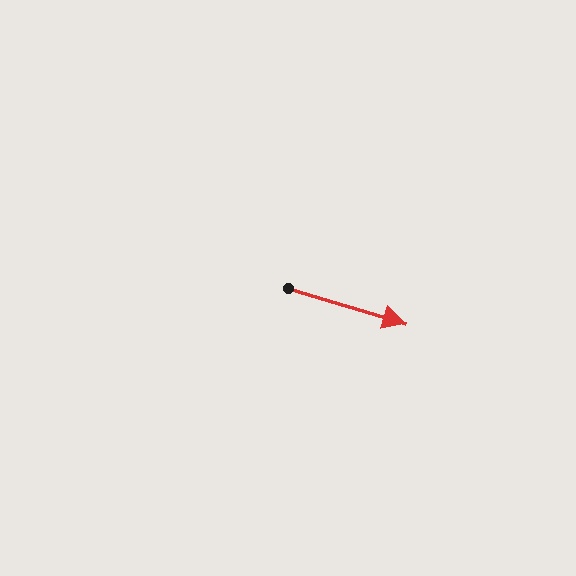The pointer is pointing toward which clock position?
Roughly 4 o'clock.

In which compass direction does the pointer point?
East.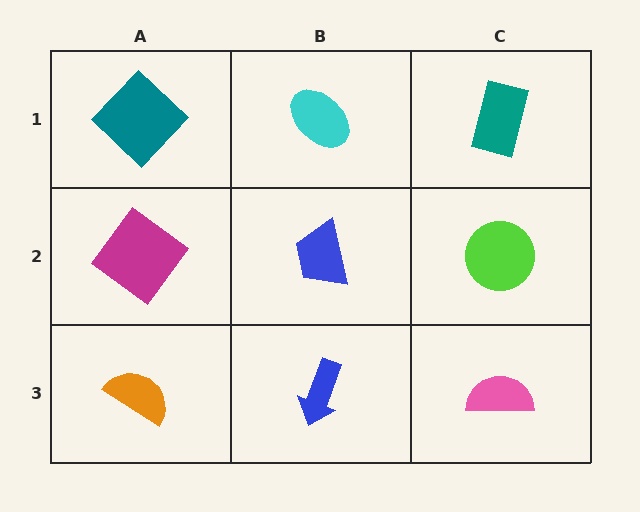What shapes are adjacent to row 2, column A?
A teal diamond (row 1, column A), an orange semicircle (row 3, column A), a blue trapezoid (row 2, column B).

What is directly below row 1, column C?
A lime circle.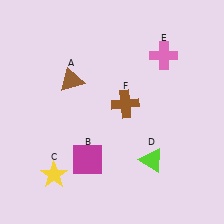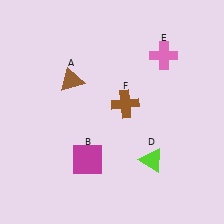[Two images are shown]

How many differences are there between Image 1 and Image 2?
There is 1 difference between the two images.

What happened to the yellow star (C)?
The yellow star (C) was removed in Image 2. It was in the bottom-left area of Image 1.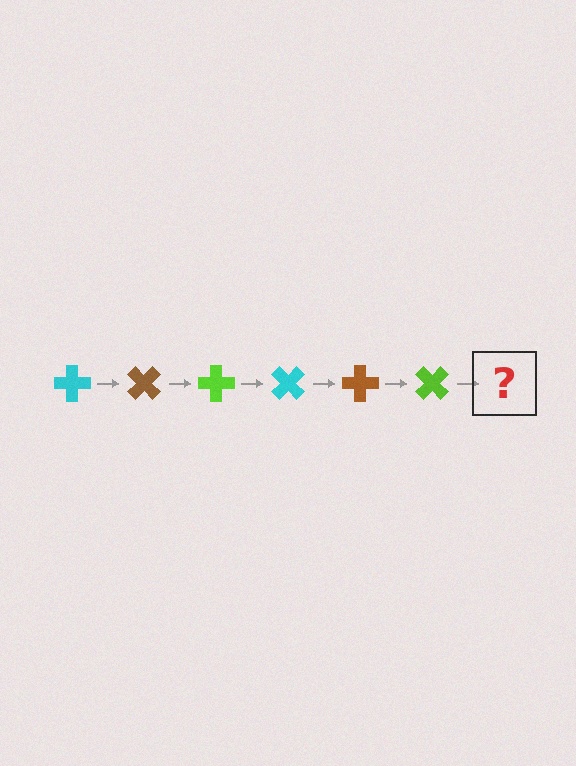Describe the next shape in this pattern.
It should be a cyan cross, rotated 270 degrees from the start.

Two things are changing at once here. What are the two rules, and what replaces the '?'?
The two rules are that it rotates 45 degrees each step and the color cycles through cyan, brown, and lime. The '?' should be a cyan cross, rotated 270 degrees from the start.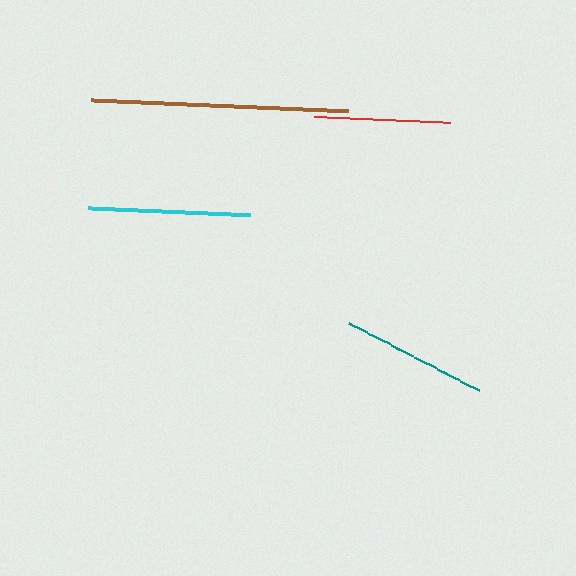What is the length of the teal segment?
The teal segment is approximately 147 pixels long.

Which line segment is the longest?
The brown line is the longest at approximately 258 pixels.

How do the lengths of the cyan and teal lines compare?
The cyan and teal lines are approximately the same length.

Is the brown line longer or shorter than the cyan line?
The brown line is longer than the cyan line.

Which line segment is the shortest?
The red line is the shortest at approximately 136 pixels.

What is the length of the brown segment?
The brown segment is approximately 258 pixels long.